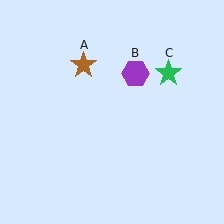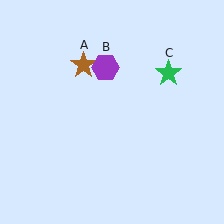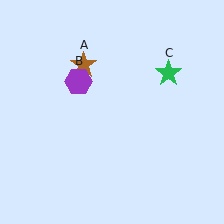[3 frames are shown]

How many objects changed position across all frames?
1 object changed position: purple hexagon (object B).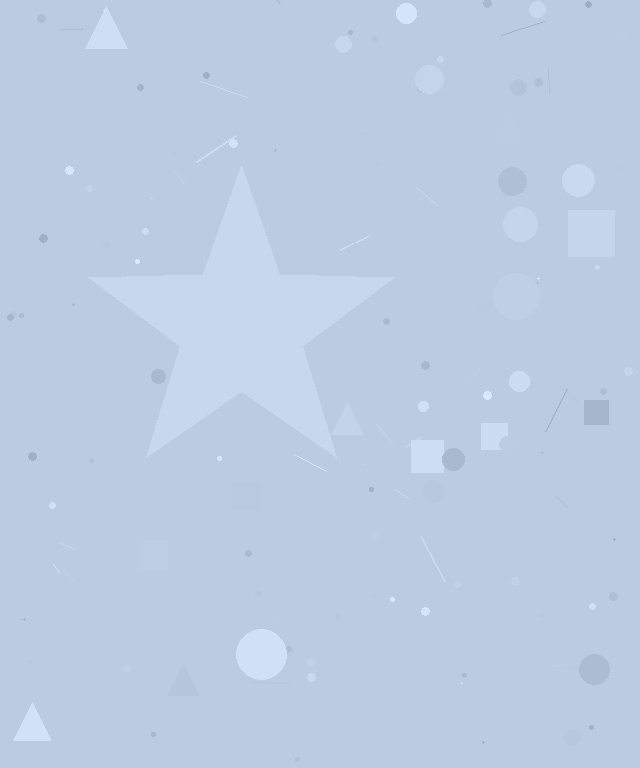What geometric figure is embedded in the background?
A star is embedded in the background.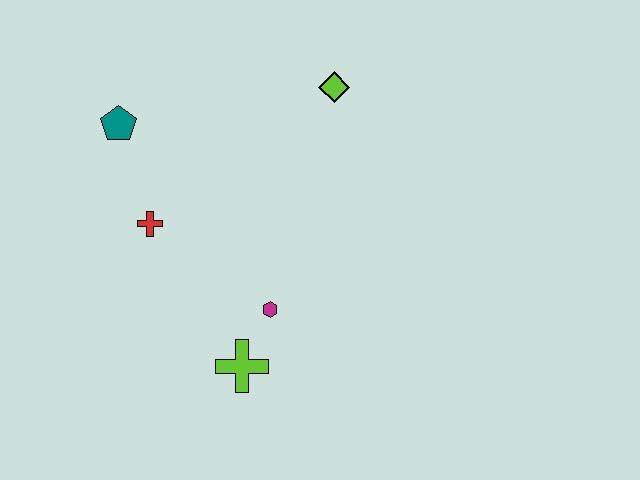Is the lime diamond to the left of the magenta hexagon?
No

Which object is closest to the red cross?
The teal pentagon is closest to the red cross.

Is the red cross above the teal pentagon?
No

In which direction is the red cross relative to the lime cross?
The red cross is above the lime cross.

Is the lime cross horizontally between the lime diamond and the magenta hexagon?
No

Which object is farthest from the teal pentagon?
The lime cross is farthest from the teal pentagon.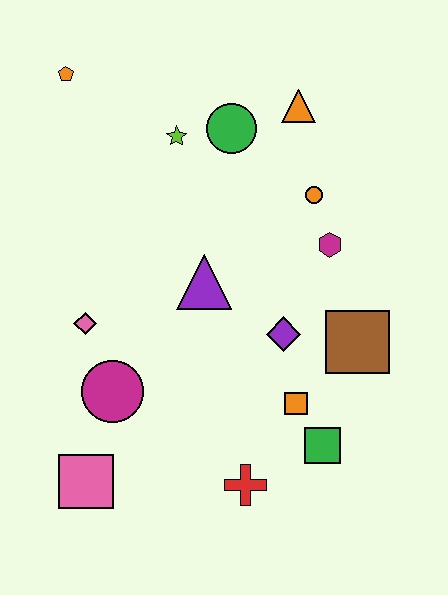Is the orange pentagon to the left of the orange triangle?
Yes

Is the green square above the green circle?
No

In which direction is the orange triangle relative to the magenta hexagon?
The orange triangle is above the magenta hexagon.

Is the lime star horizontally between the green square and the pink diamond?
Yes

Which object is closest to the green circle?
The lime star is closest to the green circle.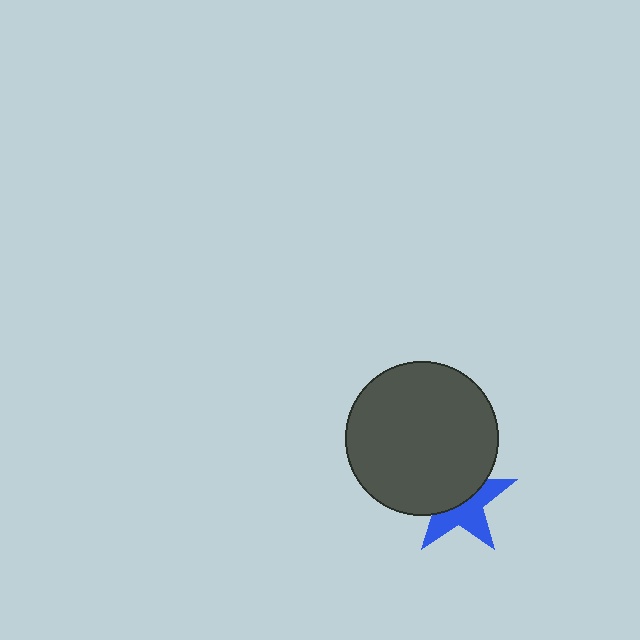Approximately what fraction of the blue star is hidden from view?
Roughly 52% of the blue star is hidden behind the dark gray circle.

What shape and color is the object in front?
The object in front is a dark gray circle.